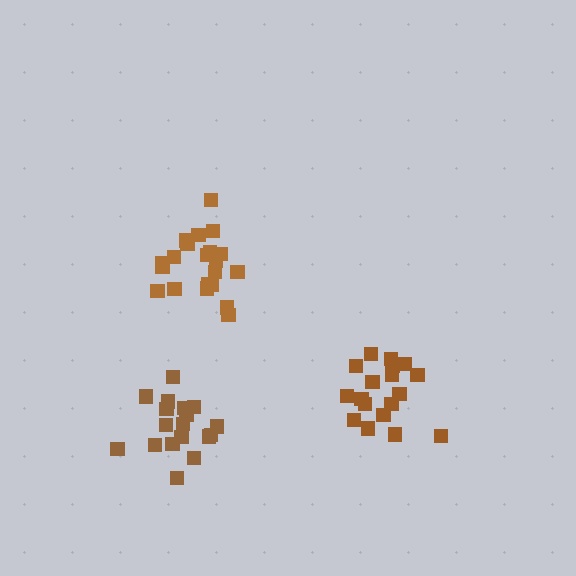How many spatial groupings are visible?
There are 3 spatial groupings.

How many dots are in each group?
Group 1: 18 dots, Group 2: 18 dots, Group 3: 21 dots (57 total).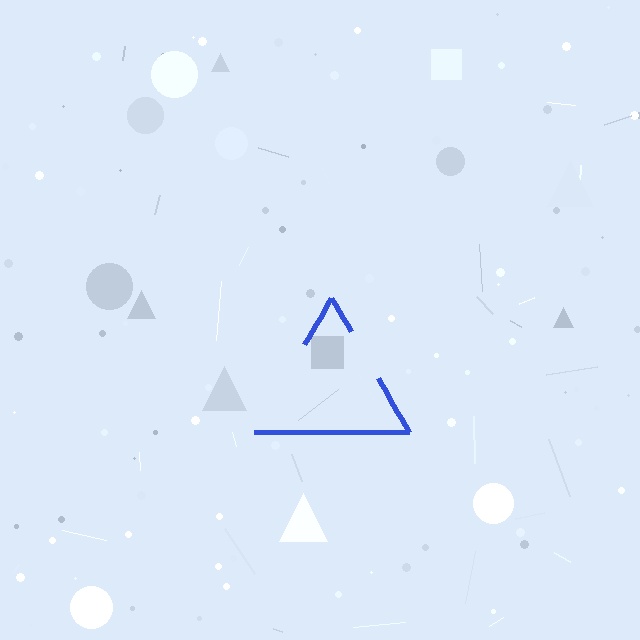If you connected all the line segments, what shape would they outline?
They would outline a triangle.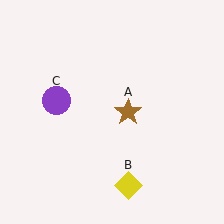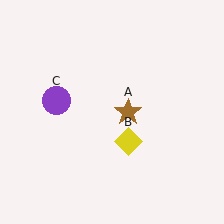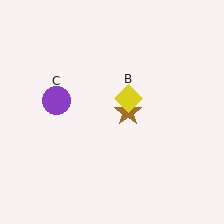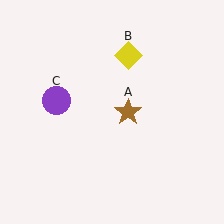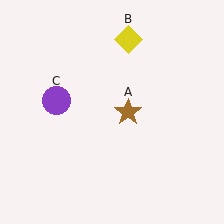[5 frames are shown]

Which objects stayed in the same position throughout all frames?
Brown star (object A) and purple circle (object C) remained stationary.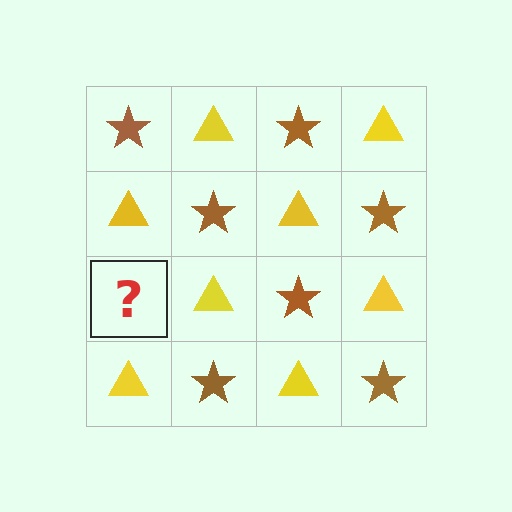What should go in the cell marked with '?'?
The missing cell should contain a brown star.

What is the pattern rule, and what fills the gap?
The rule is that it alternates brown star and yellow triangle in a checkerboard pattern. The gap should be filled with a brown star.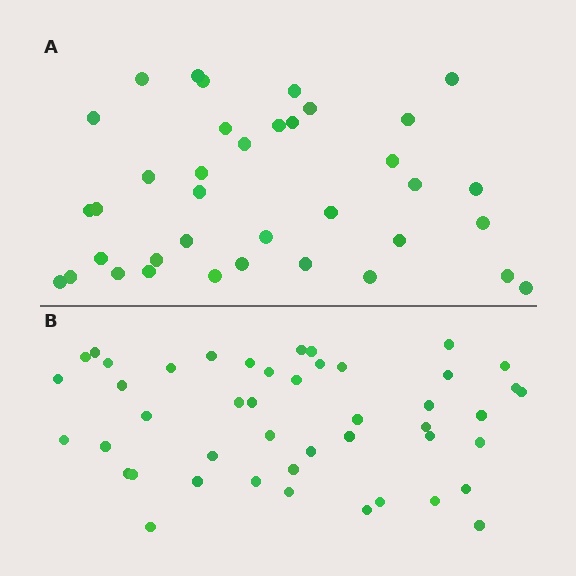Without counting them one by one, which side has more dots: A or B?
Region B (the bottom region) has more dots.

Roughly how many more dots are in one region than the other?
Region B has roughly 8 or so more dots than region A.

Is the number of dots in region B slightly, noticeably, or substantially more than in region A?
Region B has only slightly more — the two regions are fairly close. The ratio is roughly 1.2 to 1.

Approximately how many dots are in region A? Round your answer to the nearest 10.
About 40 dots. (The exact count is 37, which rounds to 40.)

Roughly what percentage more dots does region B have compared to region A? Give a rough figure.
About 25% more.